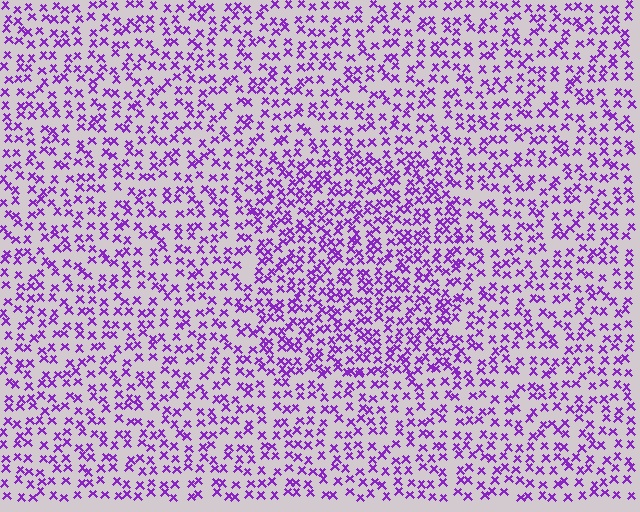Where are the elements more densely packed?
The elements are more densely packed inside the rectangle boundary.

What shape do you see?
I see a rectangle.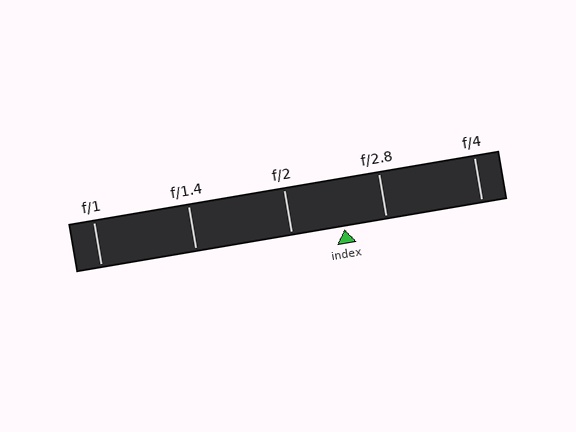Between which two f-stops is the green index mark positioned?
The index mark is between f/2 and f/2.8.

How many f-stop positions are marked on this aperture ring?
There are 5 f-stop positions marked.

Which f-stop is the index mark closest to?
The index mark is closest to f/2.8.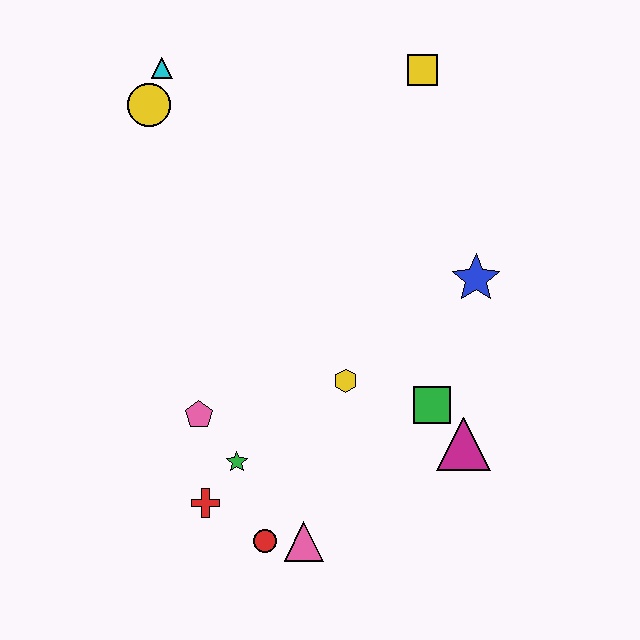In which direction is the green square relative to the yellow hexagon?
The green square is to the right of the yellow hexagon.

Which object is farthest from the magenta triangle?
The cyan triangle is farthest from the magenta triangle.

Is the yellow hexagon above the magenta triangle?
Yes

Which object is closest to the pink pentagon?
The green star is closest to the pink pentagon.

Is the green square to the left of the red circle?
No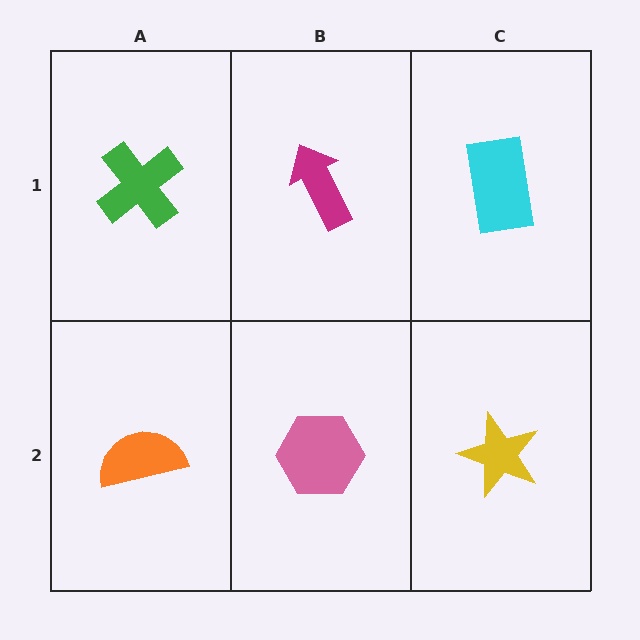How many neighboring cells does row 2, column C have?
2.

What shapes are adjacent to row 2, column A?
A green cross (row 1, column A), a pink hexagon (row 2, column B).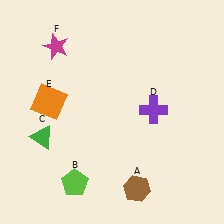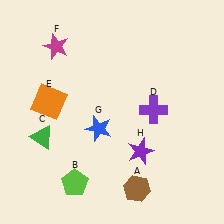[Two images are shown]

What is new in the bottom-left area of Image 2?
A blue star (G) was added in the bottom-left area of Image 2.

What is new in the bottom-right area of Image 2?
A purple star (H) was added in the bottom-right area of Image 2.